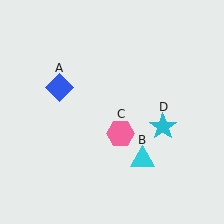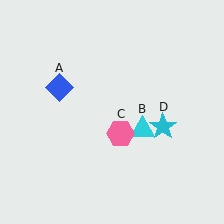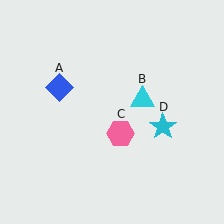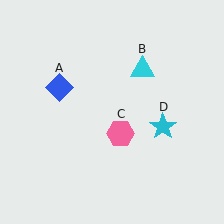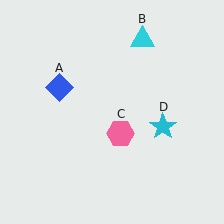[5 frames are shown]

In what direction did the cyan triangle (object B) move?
The cyan triangle (object B) moved up.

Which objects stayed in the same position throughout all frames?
Blue diamond (object A) and pink hexagon (object C) and cyan star (object D) remained stationary.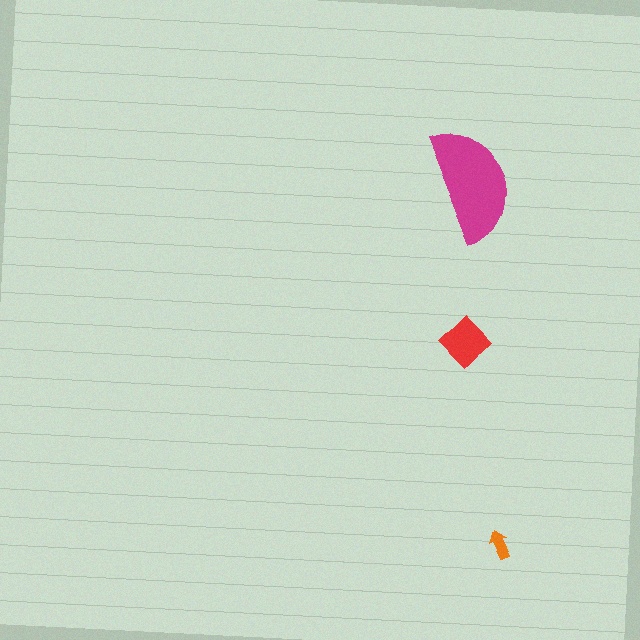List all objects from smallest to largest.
The orange arrow, the red diamond, the magenta semicircle.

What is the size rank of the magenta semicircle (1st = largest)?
1st.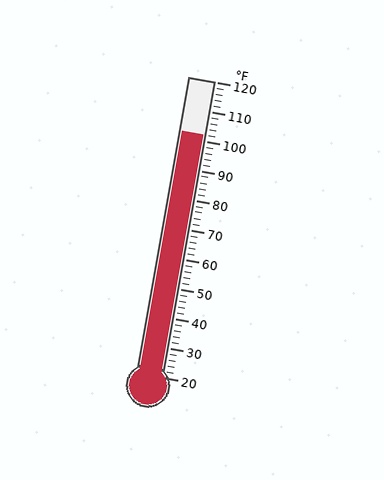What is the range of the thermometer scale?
The thermometer scale ranges from 20°F to 120°F.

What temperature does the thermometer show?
The thermometer shows approximately 102°F.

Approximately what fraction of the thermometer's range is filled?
The thermometer is filled to approximately 80% of its range.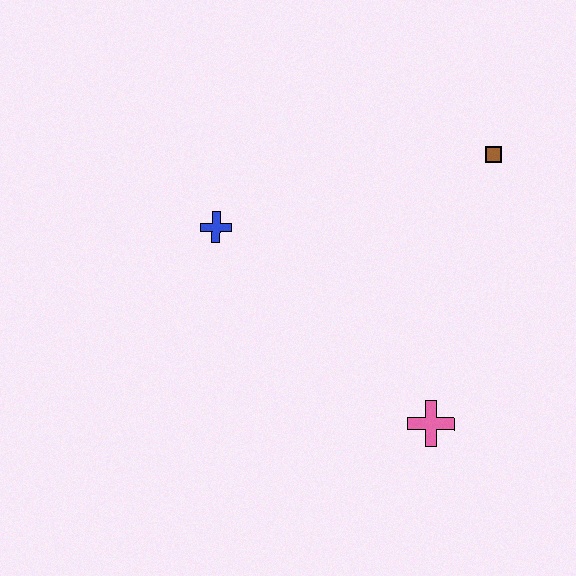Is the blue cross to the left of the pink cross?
Yes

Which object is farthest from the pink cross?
The blue cross is farthest from the pink cross.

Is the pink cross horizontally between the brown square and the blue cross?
Yes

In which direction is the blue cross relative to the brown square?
The blue cross is to the left of the brown square.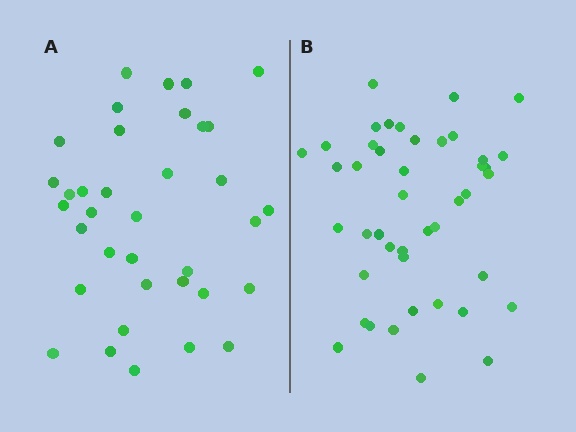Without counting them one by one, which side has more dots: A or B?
Region B (the right region) has more dots.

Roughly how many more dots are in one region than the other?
Region B has roughly 8 or so more dots than region A.